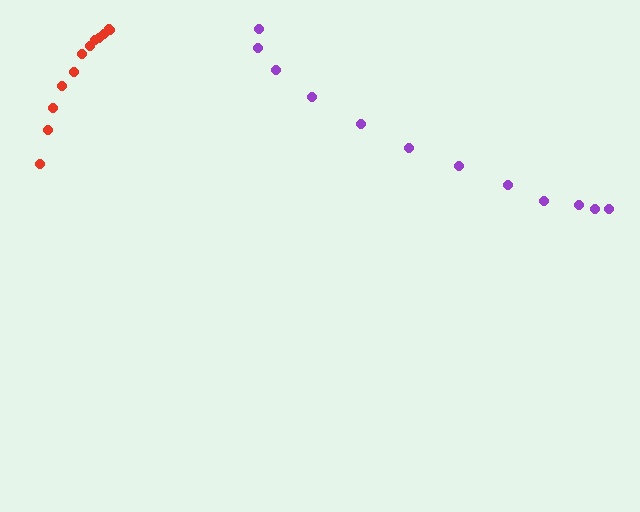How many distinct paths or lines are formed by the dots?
There are 2 distinct paths.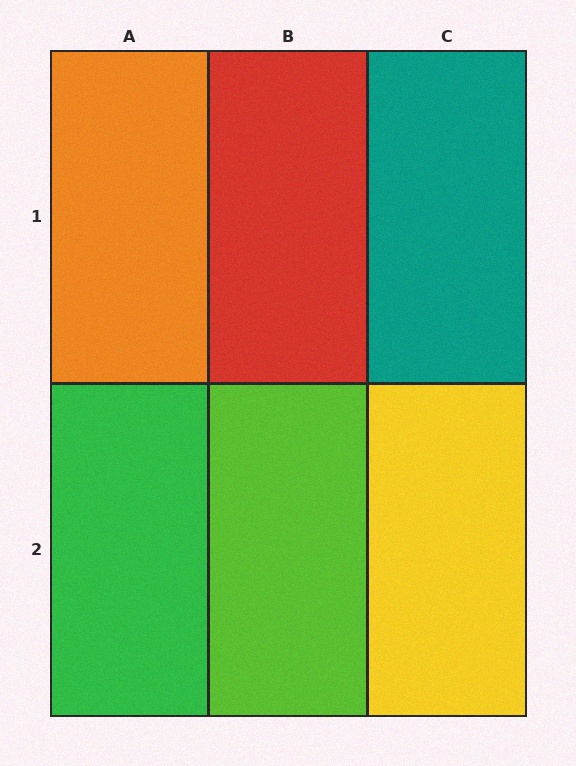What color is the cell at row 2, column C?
Yellow.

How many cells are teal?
1 cell is teal.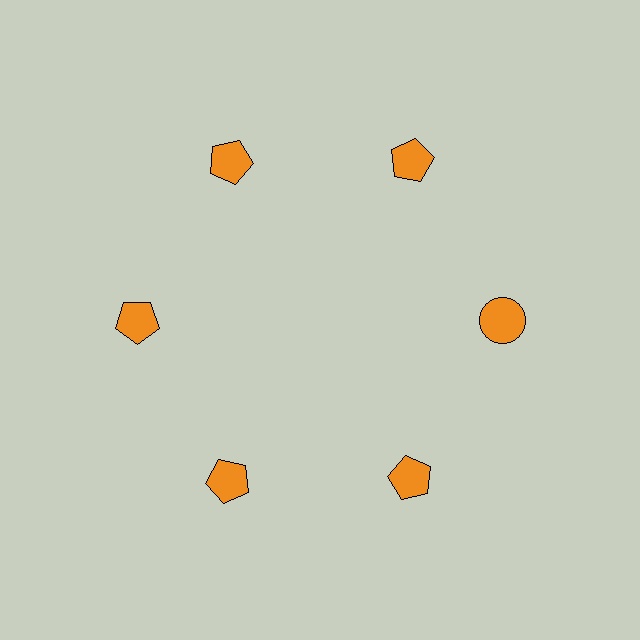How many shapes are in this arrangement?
There are 6 shapes arranged in a ring pattern.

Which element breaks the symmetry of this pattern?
The orange circle at roughly the 3 o'clock position breaks the symmetry. All other shapes are orange pentagons.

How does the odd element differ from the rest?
It has a different shape: circle instead of pentagon.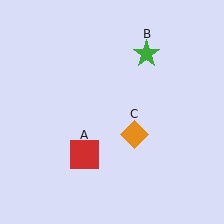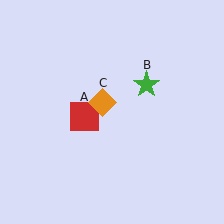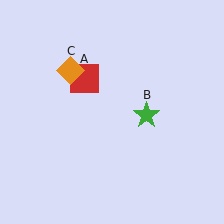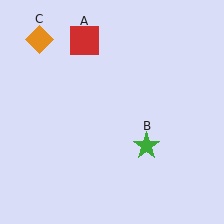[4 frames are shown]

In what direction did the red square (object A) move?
The red square (object A) moved up.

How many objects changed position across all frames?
3 objects changed position: red square (object A), green star (object B), orange diamond (object C).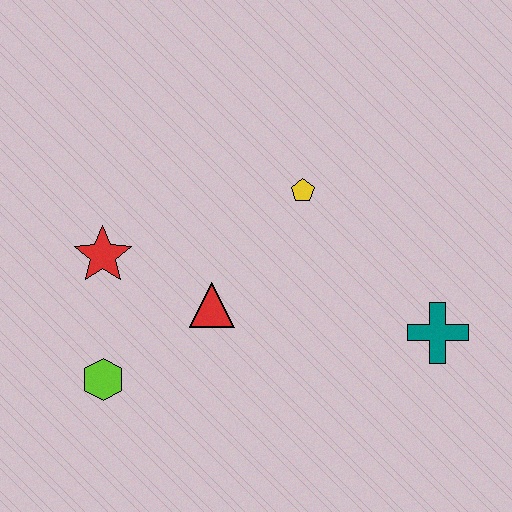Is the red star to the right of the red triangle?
No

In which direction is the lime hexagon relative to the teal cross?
The lime hexagon is to the left of the teal cross.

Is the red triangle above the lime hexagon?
Yes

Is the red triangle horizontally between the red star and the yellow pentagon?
Yes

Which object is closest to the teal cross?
The yellow pentagon is closest to the teal cross.